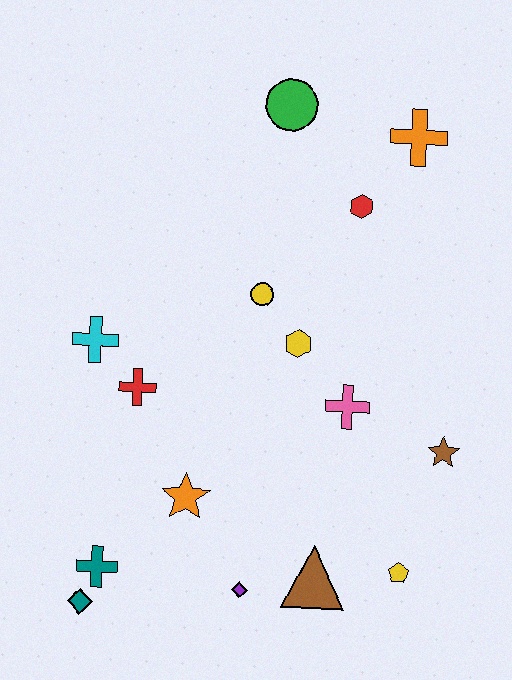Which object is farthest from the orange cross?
The teal diamond is farthest from the orange cross.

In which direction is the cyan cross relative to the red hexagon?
The cyan cross is to the left of the red hexagon.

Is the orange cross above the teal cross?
Yes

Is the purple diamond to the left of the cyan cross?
No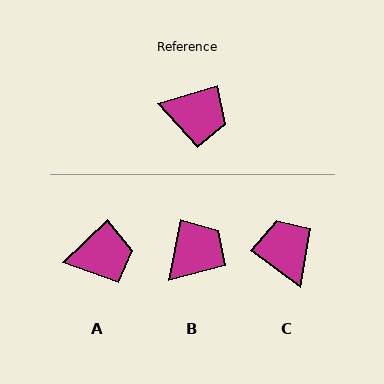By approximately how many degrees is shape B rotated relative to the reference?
Approximately 62 degrees counter-clockwise.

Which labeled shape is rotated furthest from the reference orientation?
C, about 127 degrees away.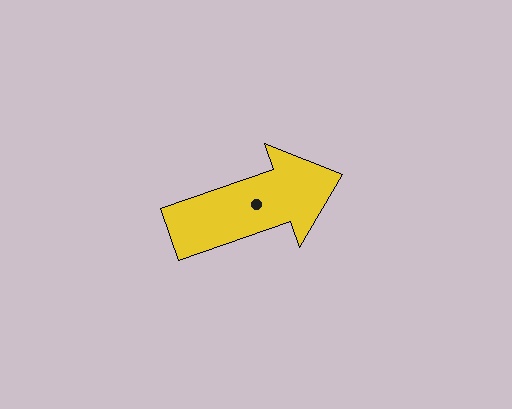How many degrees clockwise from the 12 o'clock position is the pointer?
Approximately 71 degrees.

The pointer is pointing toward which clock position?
Roughly 2 o'clock.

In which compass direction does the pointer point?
East.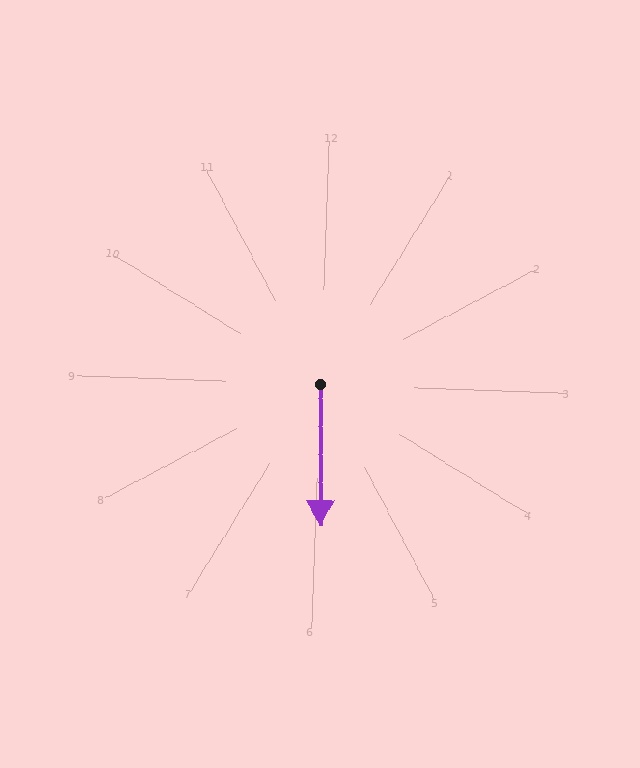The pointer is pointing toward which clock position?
Roughly 6 o'clock.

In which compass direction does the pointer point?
South.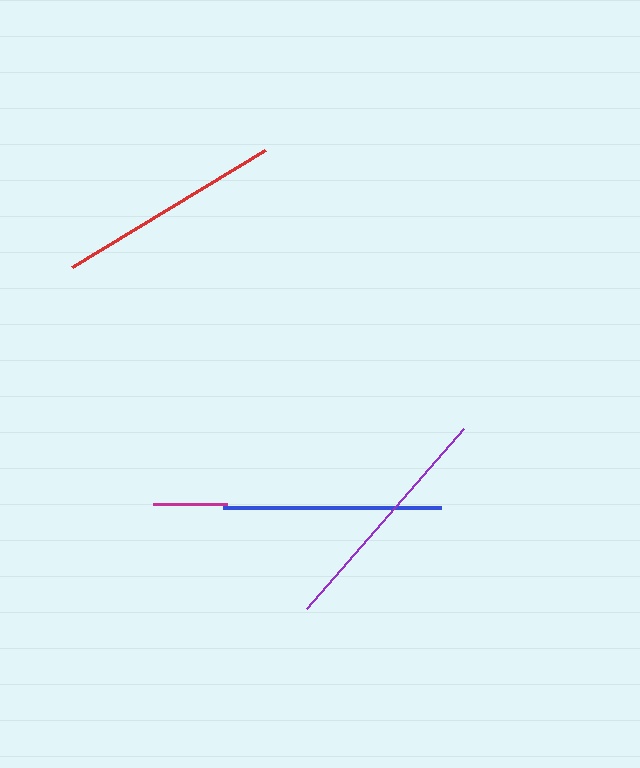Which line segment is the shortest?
The magenta line is the shortest at approximately 74 pixels.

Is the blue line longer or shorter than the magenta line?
The blue line is longer than the magenta line.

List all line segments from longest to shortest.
From longest to shortest: purple, red, blue, magenta.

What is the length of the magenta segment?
The magenta segment is approximately 74 pixels long.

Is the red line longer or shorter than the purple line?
The purple line is longer than the red line.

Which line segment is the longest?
The purple line is the longest at approximately 239 pixels.